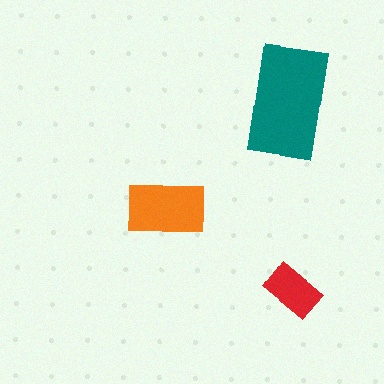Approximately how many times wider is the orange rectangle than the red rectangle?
About 1.5 times wider.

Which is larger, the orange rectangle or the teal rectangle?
The teal one.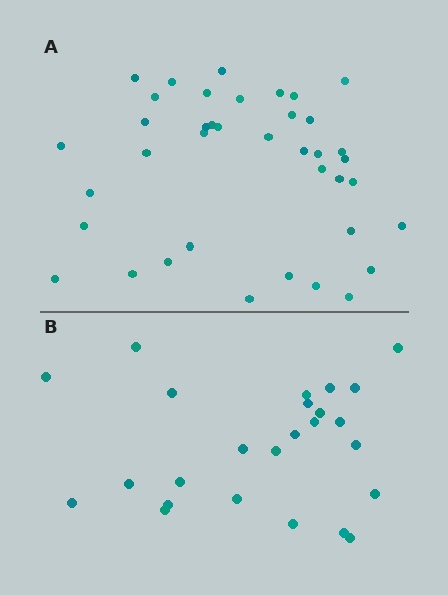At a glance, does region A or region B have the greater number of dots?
Region A (the top region) has more dots.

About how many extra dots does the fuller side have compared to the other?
Region A has approximately 15 more dots than region B.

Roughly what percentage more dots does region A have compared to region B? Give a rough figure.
About 55% more.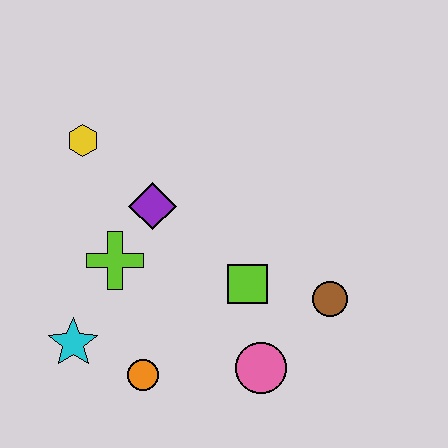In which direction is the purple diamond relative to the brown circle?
The purple diamond is to the left of the brown circle.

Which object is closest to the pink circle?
The lime square is closest to the pink circle.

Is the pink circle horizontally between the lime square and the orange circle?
No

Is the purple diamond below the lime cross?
No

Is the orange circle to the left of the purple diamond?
Yes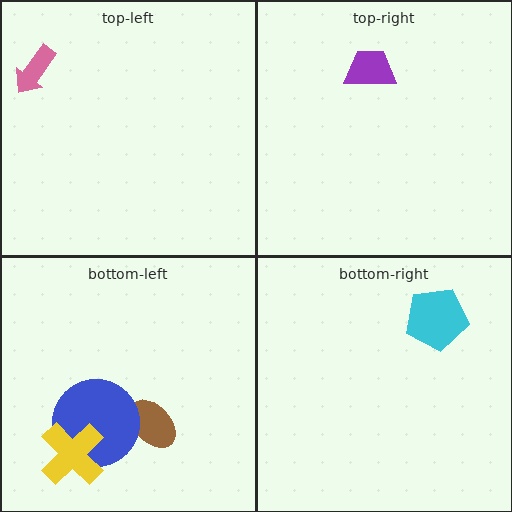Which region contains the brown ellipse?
The bottom-left region.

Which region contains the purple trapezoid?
The top-right region.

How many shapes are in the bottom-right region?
1.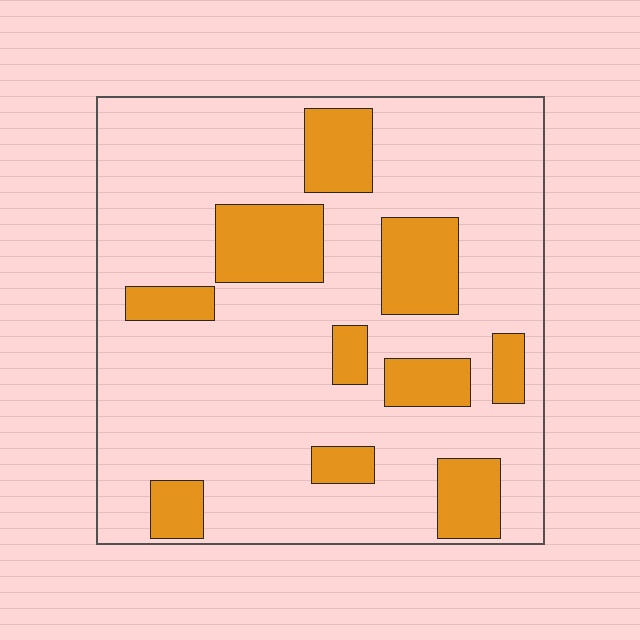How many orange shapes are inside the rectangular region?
10.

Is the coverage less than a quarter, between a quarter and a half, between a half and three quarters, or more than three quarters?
Less than a quarter.